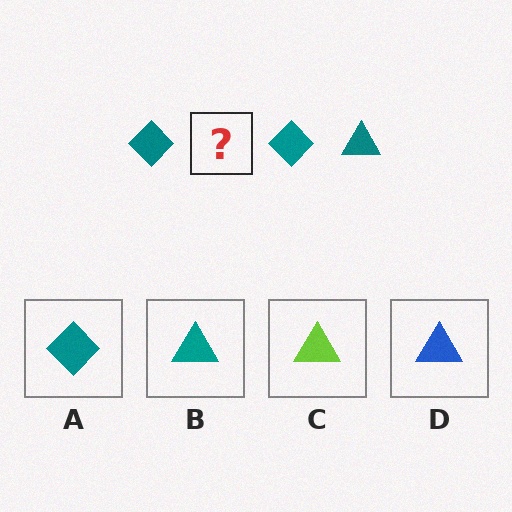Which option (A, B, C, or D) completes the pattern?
B.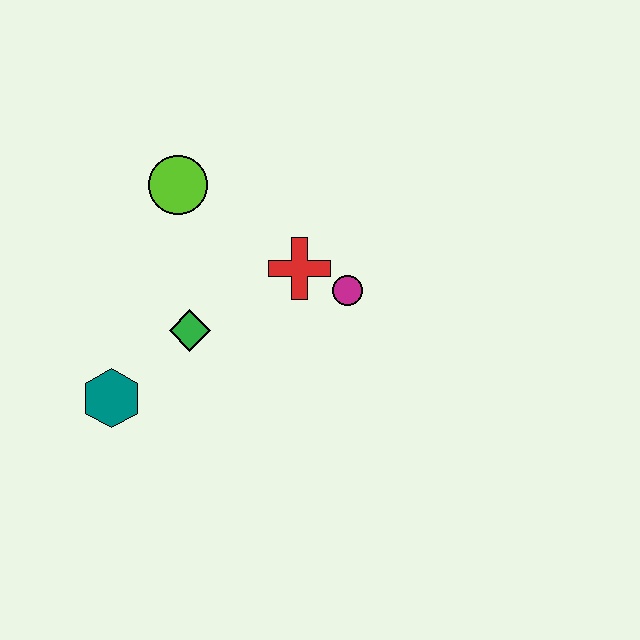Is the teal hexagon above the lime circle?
No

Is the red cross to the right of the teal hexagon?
Yes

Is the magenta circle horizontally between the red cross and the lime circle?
No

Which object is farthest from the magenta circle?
The teal hexagon is farthest from the magenta circle.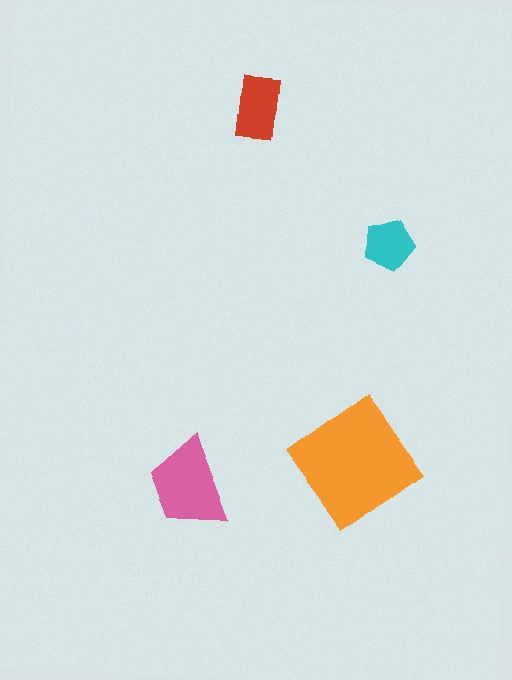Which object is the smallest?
The cyan pentagon.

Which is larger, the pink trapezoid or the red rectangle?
The pink trapezoid.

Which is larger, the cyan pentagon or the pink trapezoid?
The pink trapezoid.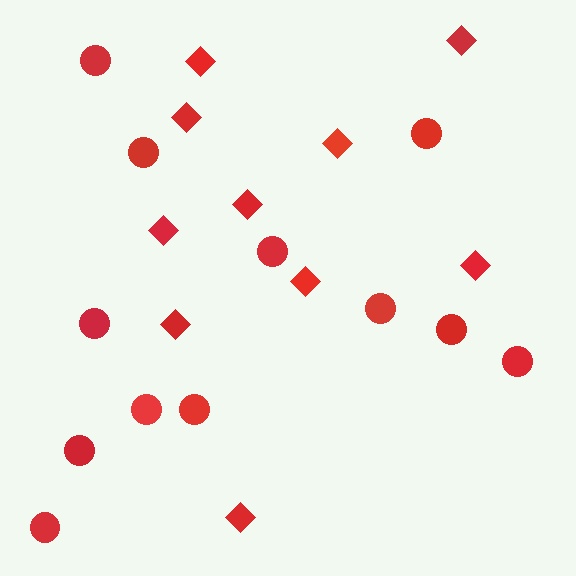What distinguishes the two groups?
There are 2 groups: one group of diamonds (10) and one group of circles (12).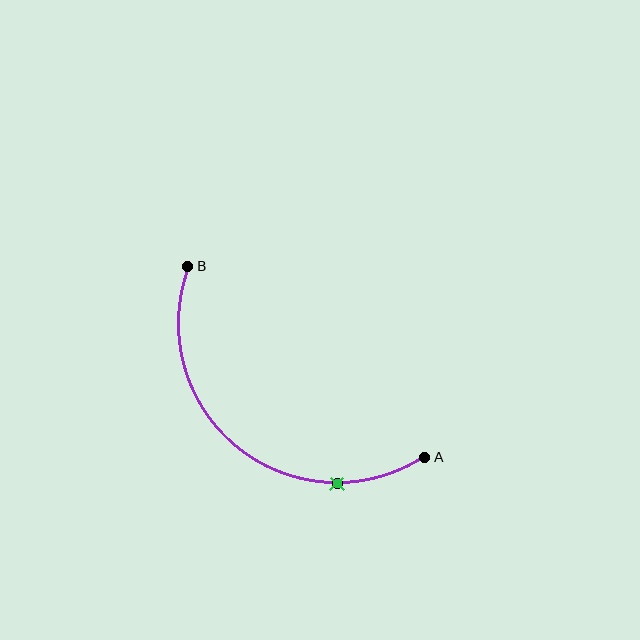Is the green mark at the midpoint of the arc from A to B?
No. The green mark lies on the arc but is closer to endpoint A. The arc midpoint would be at the point on the curve equidistant along the arc from both A and B.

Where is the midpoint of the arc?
The arc midpoint is the point on the curve farthest from the straight line joining A and B. It sits below and to the left of that line.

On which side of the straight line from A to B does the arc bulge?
The arc bulges below and to the left of the straight line connecting A and B.